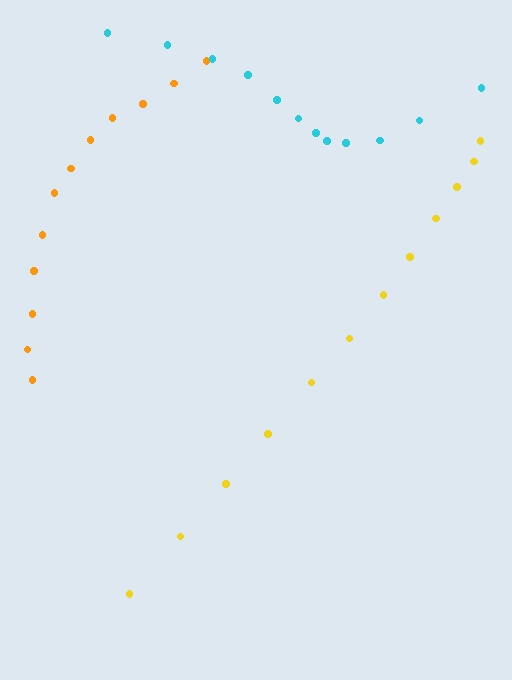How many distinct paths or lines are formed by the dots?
There are 3 distinct paths.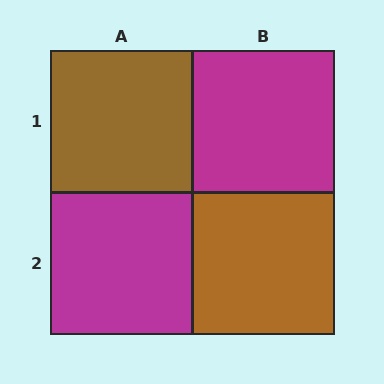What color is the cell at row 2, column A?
Magenta.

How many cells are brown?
2 cells are brown.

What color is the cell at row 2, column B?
Brown.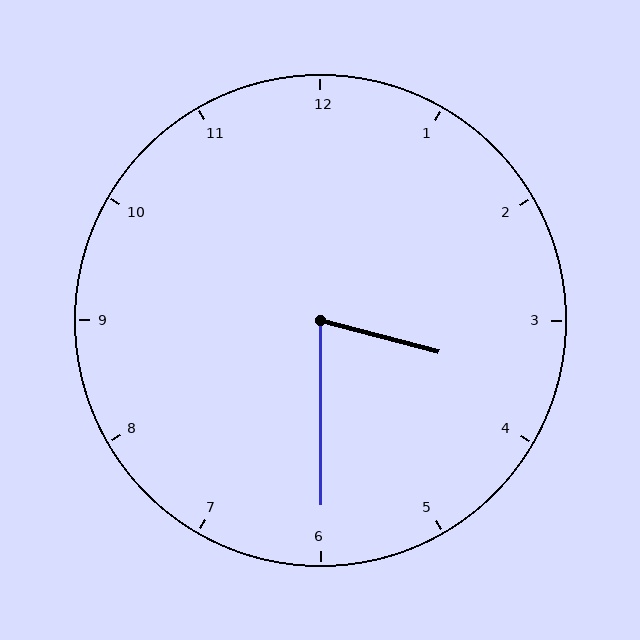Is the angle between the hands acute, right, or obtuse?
It is acute.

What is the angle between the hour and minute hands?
Approximately 75 degrees.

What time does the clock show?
3:30.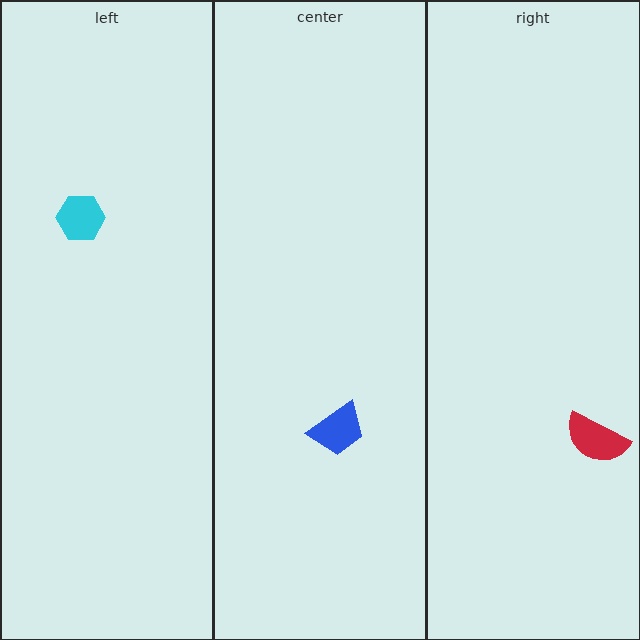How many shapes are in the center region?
1.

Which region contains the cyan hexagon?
The left region.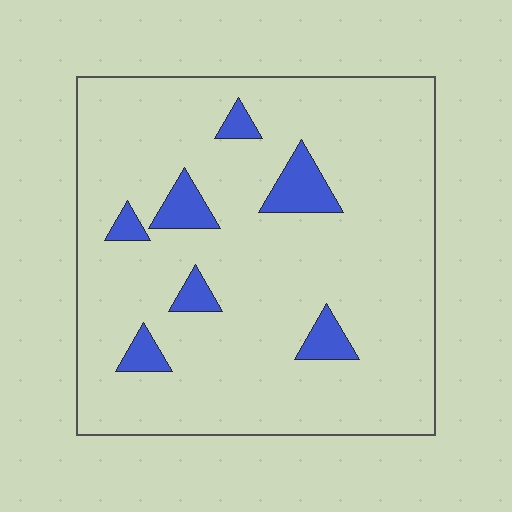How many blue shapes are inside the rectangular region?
7.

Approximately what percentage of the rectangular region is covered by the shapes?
Approximately 10%.